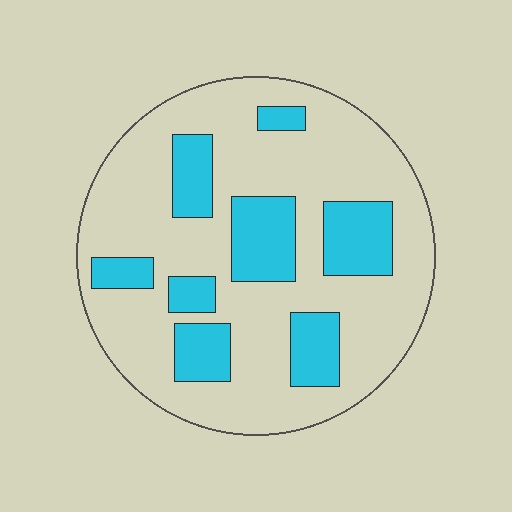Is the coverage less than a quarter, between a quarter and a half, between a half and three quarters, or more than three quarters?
Between a quarter and a half.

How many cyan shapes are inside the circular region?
8.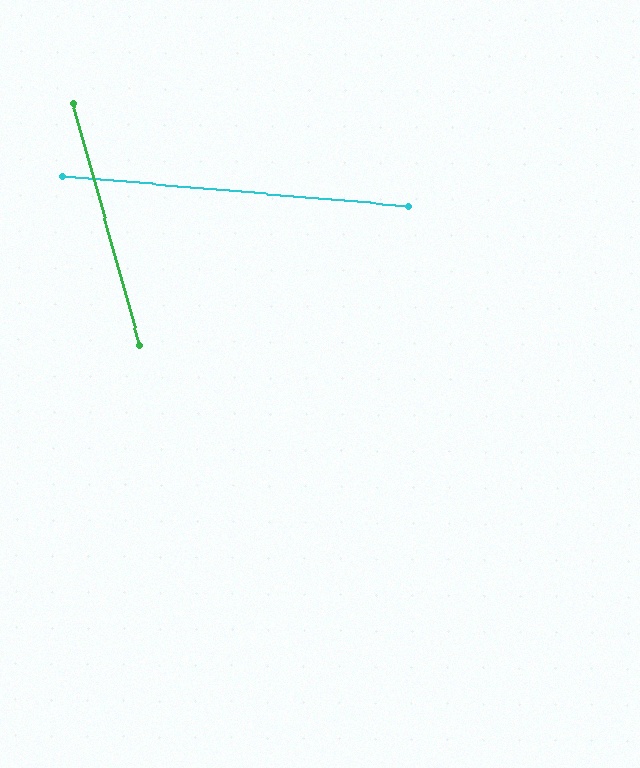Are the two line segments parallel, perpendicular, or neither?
Neither parallel nor perpendicular — they differ by about 70°.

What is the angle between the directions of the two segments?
Approximately 70 degrees.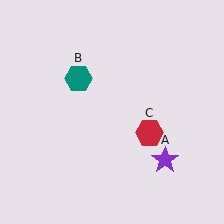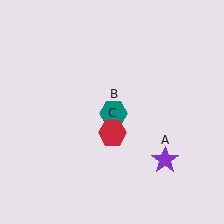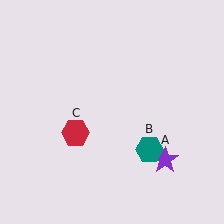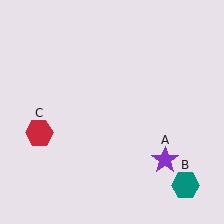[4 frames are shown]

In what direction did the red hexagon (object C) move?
The red hexagon (object C) moved left.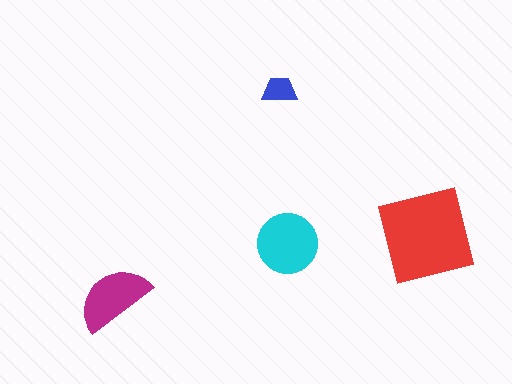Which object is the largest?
The red square.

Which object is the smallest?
The blue trapezoid.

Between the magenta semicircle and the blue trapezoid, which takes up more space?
The magenta semicircle.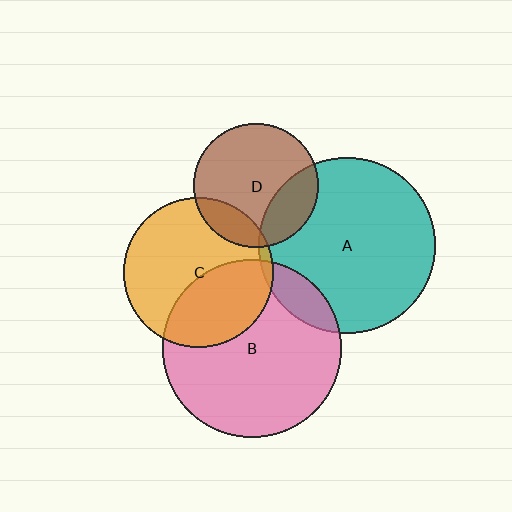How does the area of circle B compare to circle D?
Approximately 2.0 times.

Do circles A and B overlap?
Yes.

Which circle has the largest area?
Circle B (pink).